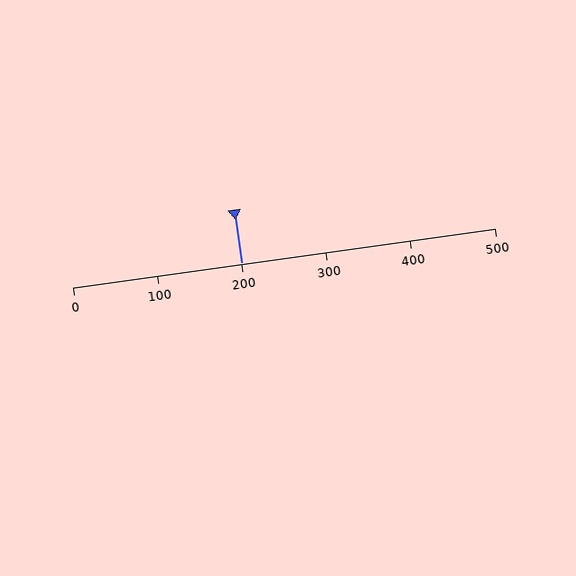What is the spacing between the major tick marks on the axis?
The major ticks are spaced 100 apart.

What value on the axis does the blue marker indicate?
The marker indicates approximately 200.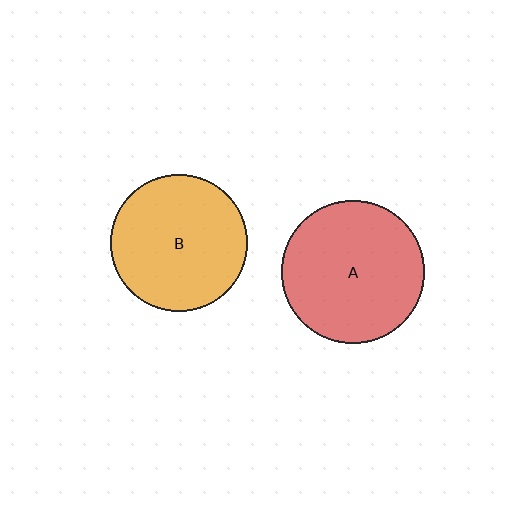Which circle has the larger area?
Circle A (red).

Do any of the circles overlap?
No, none of the circles overlap.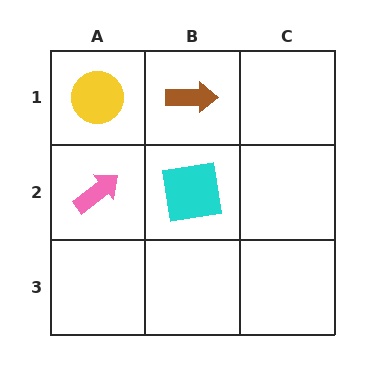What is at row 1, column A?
A yellow circle.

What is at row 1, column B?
A brown arrow.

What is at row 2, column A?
A pink arrow.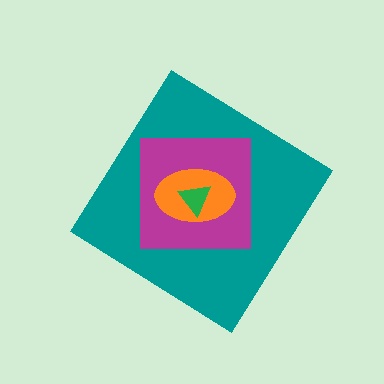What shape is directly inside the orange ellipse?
The green triangle.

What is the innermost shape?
The green triangle.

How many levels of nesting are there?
4.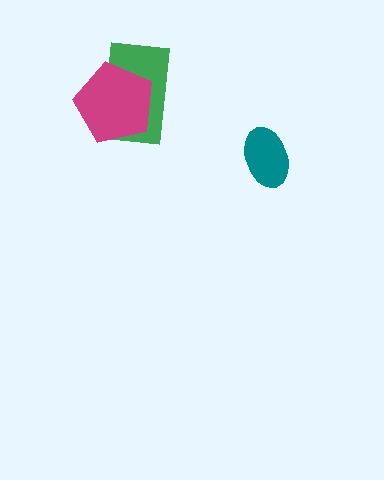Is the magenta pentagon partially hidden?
No, no other shape covers it.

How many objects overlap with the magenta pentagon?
1 object overlaps with the magenta pentagon.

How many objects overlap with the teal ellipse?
0 objects overlap with the teal ellipse.